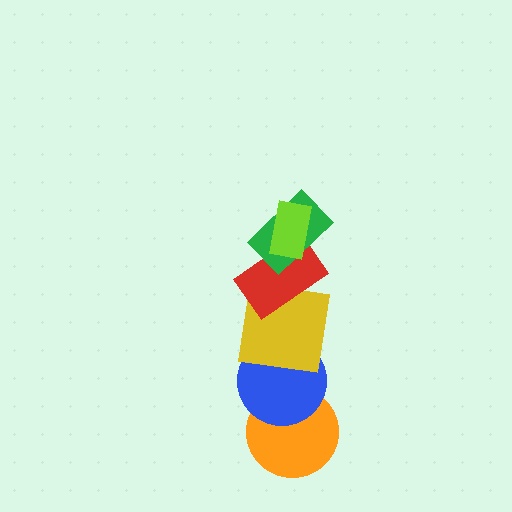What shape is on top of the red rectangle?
The green rectangle is on top of the red rectangle.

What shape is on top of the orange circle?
The blue circle is on top of the orange circle.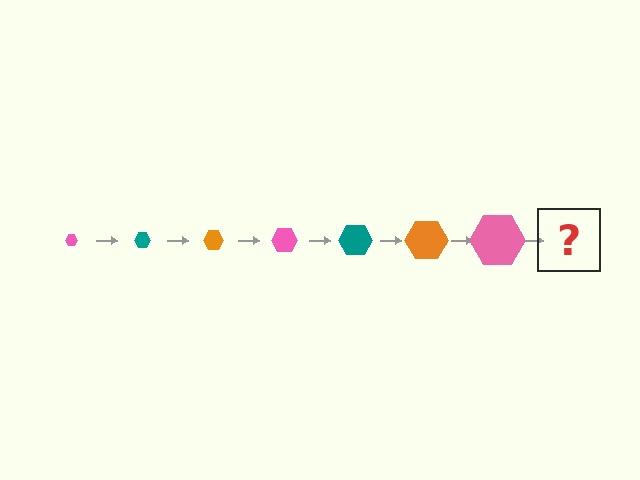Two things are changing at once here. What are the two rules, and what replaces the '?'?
The two rules are that the hexagon grows larger each step and the color cycles through pink, teal, and orange. The '?' should be a teal hexagon, larger than the previous one.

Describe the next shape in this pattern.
It should be a teal hexagon, larger than the previous one.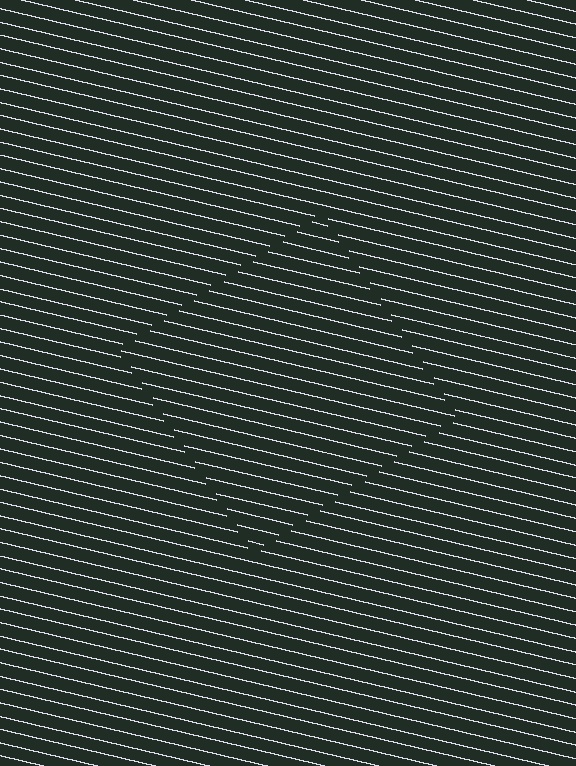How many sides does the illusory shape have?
4 sides — the line-ends trace a square.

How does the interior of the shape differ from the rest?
The interior of the shape contains the same grating, shifted by half a period — the contour is defined by the phase discontinuity where line-ends from the inner and outer gratings abut.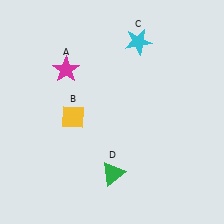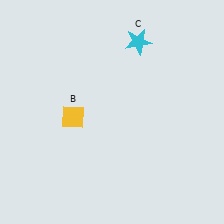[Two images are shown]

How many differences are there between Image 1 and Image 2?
There are 2 differences between the two images.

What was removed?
The green triangle (D), the magenta star (A) were removed in Image 2.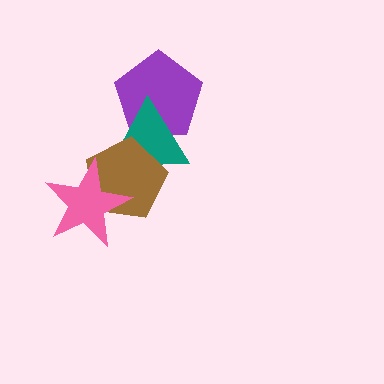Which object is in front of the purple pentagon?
The teal triangle is in front of the purple pentagon.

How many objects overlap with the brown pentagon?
2 objects overlap with the brown pentagon.